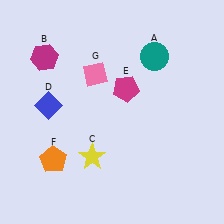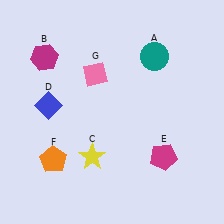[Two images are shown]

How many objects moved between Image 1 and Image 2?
1 object moved between the two images.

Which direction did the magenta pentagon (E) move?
The magenta pentagon (E) moved down.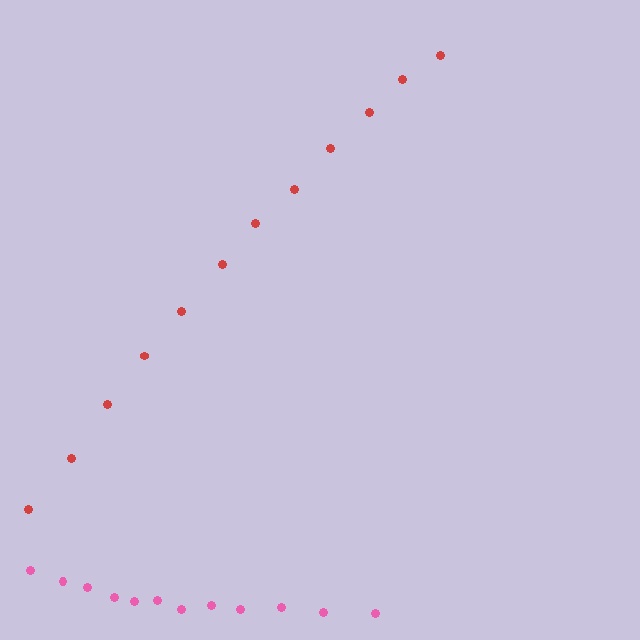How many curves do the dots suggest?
There are 2 distinct paths.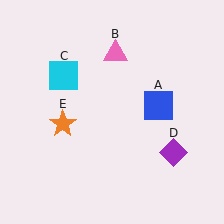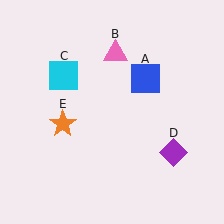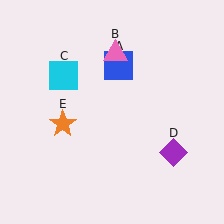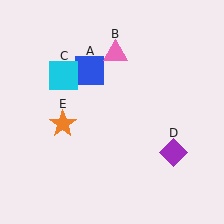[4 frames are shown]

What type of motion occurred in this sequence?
The blue square (object A) rotated counterclockwise around the center of the scene.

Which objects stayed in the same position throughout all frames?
Pink triangle (object B) and cyan square (object C) and purple diamond (object D) and orange star (object E) remained stationary.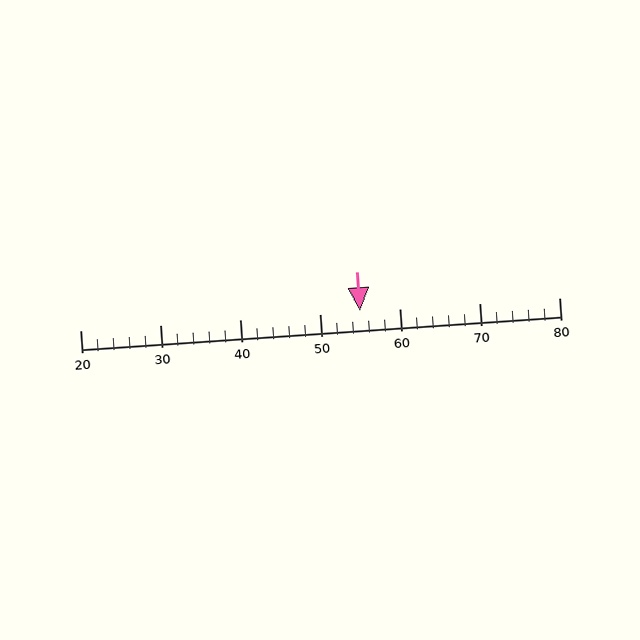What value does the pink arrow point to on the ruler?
The pink arrow points to approximately 55.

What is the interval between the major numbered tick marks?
The major tick marks are spaced 10 units apart.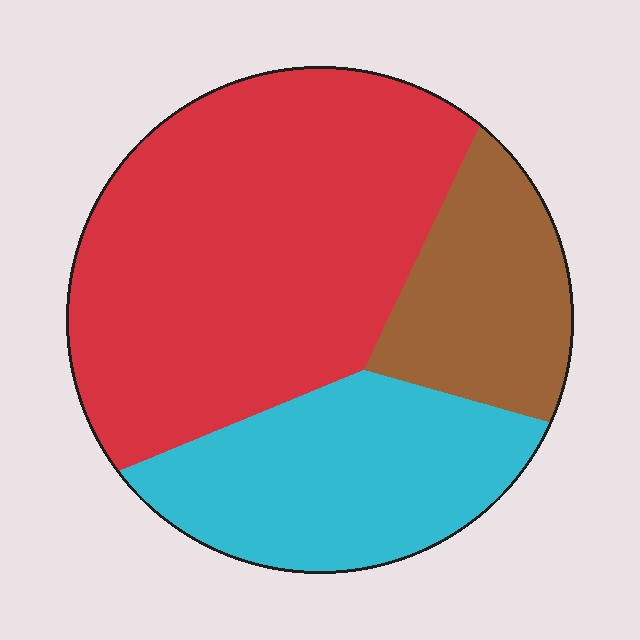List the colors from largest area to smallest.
From largest to smallest: red, cyan, brown.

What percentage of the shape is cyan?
Cyan takes up about one quarter (1/4) of the shape.